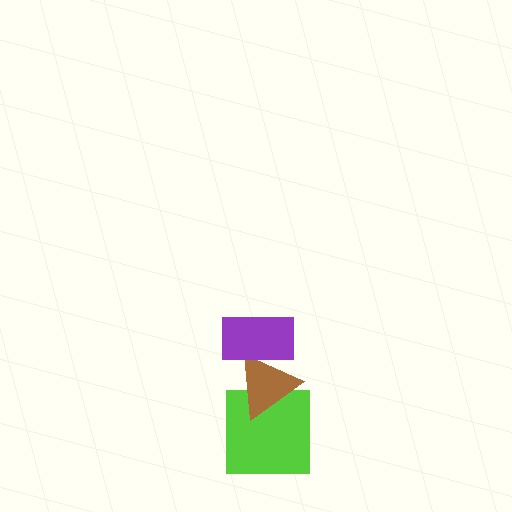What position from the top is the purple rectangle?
The purple rectangle is 1st from the top.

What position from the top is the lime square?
The lime square is 3rd from the top.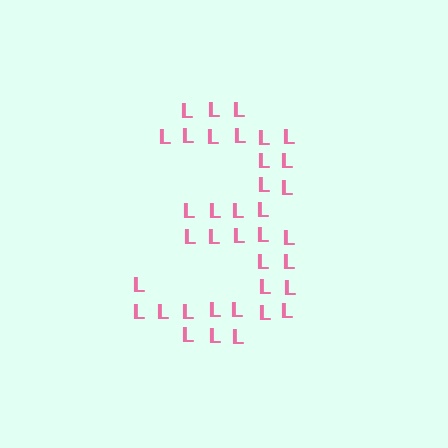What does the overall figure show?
The overall figure shows the digit 3.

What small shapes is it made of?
It is made of small letter L's.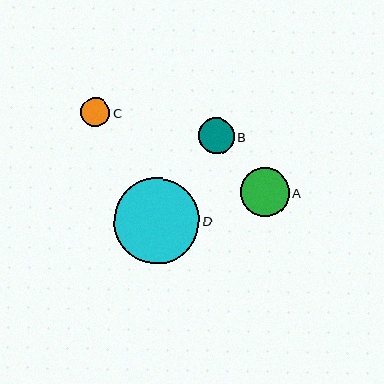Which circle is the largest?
Circle D is the largest with a size of approximately 86 pixels.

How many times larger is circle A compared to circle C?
Circle A is approximately 1.7 times the size of circle C.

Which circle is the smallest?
Circle C is the smallest with a size of approximately 29 pixels.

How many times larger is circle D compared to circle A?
Circle D is approximately 1.8 times the size of circle A.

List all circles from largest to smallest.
From largest to smallest: D, A, B, C.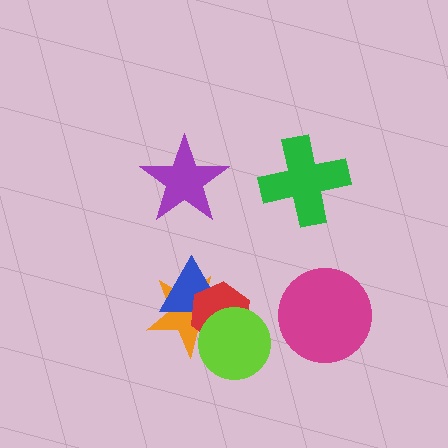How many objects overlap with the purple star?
0 objects overlap with the purple star.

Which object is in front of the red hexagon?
The lime circle is in front of the red hexagon.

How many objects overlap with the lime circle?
2 objects overlap with the lime circle.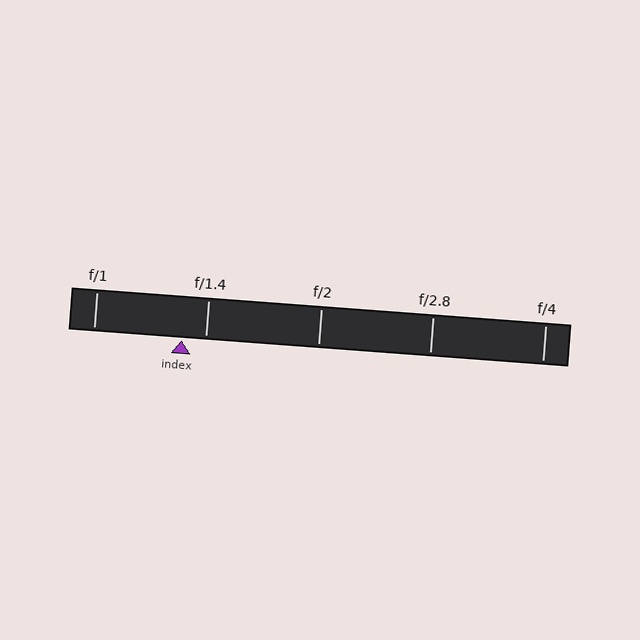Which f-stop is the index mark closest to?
The index mark is closest to f/1.4.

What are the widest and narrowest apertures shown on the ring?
The widest aperture shown is f/1 and the narrowest is f/4.